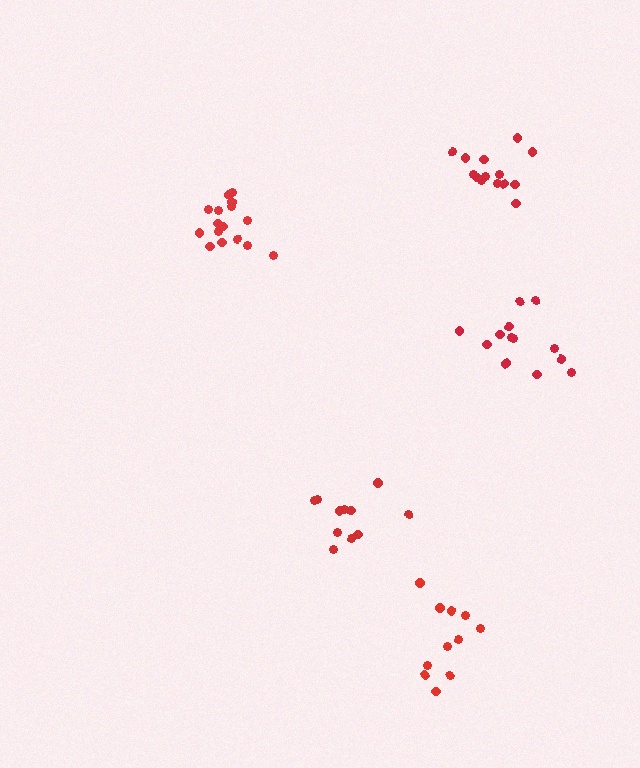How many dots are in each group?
Group 1: 16 dots, Group 2: 13 dots, Group 3: 11 dots, Group 4: 14 dots, Group 5: 11 dots (65 total).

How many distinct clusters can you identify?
There are 5 distinct clusters.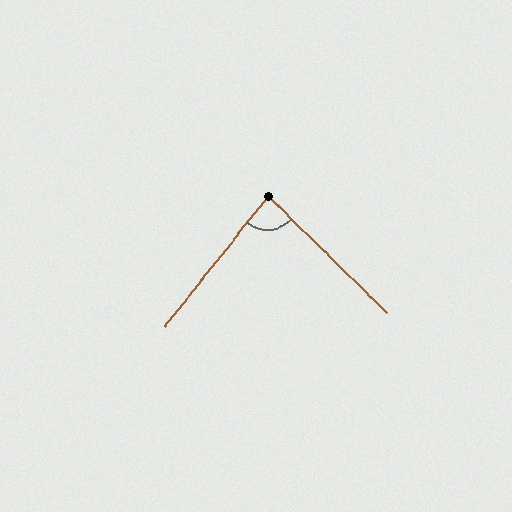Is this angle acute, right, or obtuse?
It is acute.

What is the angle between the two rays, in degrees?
Approximately 84 degrees.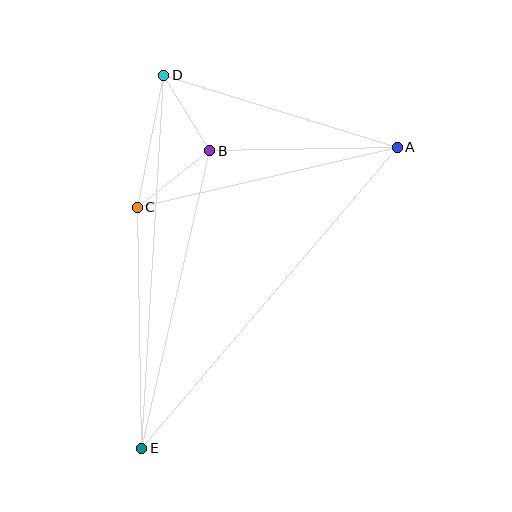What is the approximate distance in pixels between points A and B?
The distance between A and B is approximately 188 pixels.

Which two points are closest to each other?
Points B and D are closest to each other.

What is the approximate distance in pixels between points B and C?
The distance between B and C is approximately 92 pixels.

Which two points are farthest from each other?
Points A and E are farthest from each other.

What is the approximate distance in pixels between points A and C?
The distance between A and C is approximately 267 pixels.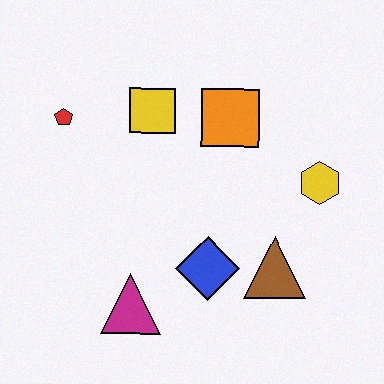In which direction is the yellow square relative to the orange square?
The yellow square is to the left of the orange square.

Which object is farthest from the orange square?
The magenta triangle is farthest from the orange square.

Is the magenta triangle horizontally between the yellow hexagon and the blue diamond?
No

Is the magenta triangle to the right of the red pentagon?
Yes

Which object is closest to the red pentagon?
The yellow square is closest to the red pentagon.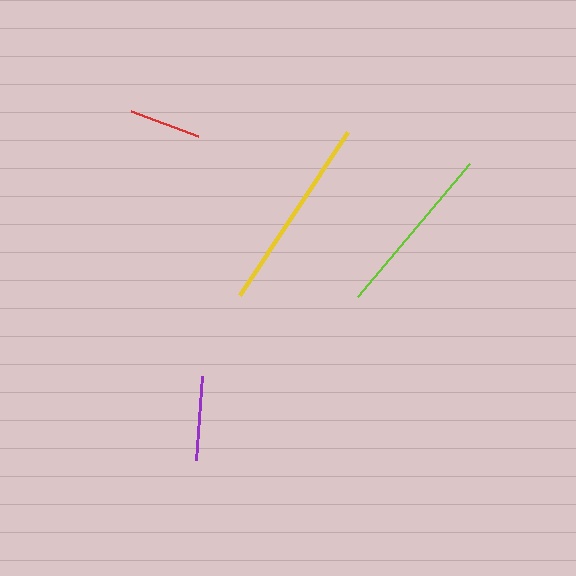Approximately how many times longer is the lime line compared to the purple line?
The lime line is approximately 2.1 times the length of the purple line.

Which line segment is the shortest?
The red line is the shortest at approximately 72 pixels.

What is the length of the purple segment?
The purple segment is approximately 84 pixels long.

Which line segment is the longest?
The yellow line is the longest at approximately 196 pixels.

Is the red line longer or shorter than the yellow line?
The yellow line is longer than the red line.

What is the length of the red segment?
The red segment is approximately 72 pixels long.